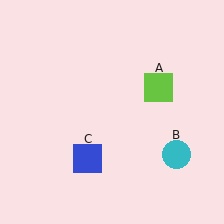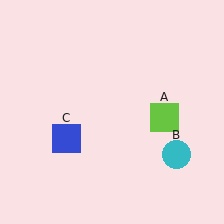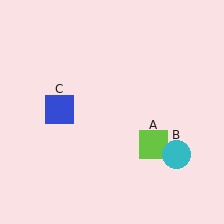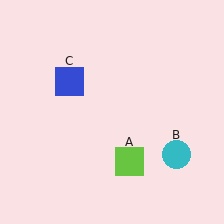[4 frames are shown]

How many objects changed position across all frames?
2 objects changed position: lime square (object A), blue square (object C).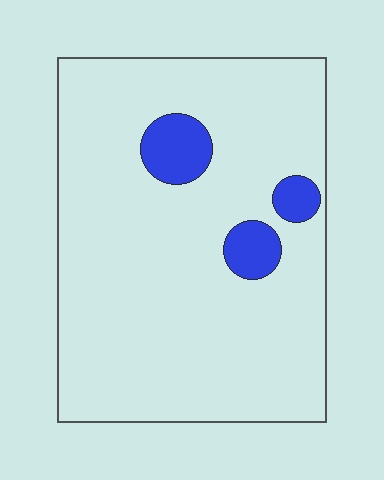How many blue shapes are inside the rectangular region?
3.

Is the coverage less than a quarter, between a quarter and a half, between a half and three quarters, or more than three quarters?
Less than a quarter.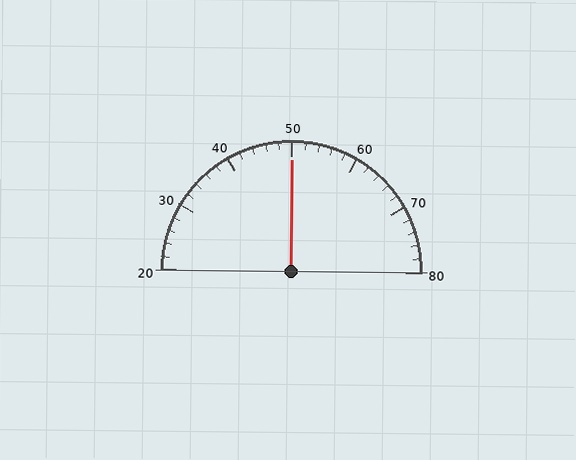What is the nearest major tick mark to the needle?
The nearest major tick mark is 50.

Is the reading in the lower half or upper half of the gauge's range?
The reading is in the upper half of the range (20 to 80).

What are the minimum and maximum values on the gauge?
The gauge ranges from 20 to 80.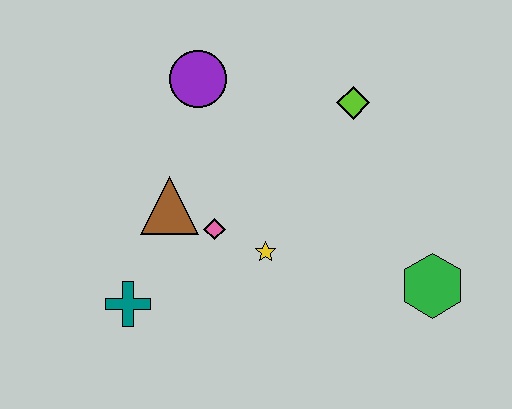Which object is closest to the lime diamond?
The purple circle is closest to the lime diamond.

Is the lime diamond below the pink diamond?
No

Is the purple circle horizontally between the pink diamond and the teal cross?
Yes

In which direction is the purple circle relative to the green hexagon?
The purple circle is to the left of the green hexagon.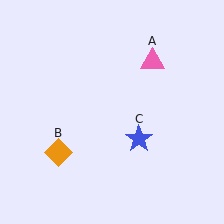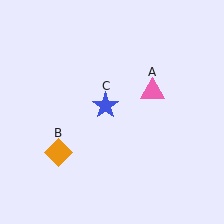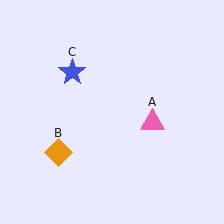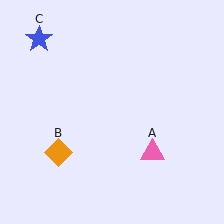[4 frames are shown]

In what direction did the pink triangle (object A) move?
The pink triangle (object A) moved down.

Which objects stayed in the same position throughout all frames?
Orange diamond (object B) remained stationary.